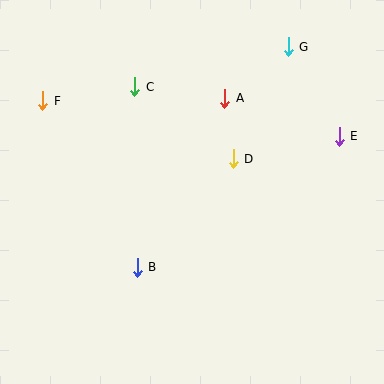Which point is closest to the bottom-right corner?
Point E is closest to the bottom-right corner.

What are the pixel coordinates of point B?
Point B is at (137, 267).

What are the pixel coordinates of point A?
Point A is at (225, 98).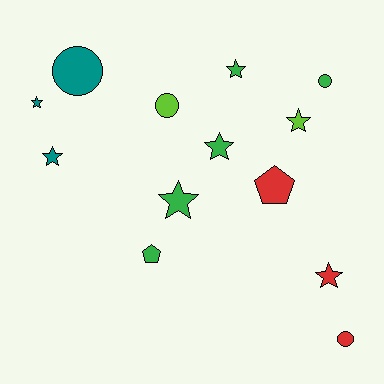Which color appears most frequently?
Green, with 5 objects.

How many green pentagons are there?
There is 1 green pentagon.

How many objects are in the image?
There are 13 objects.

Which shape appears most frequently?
Star, with 7 objects.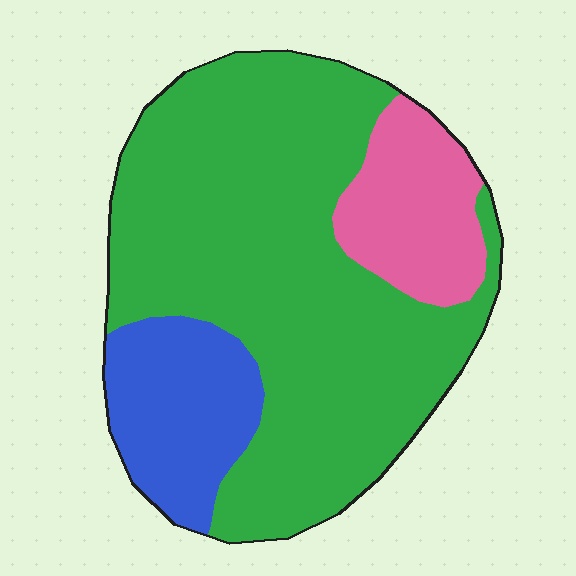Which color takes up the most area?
Green, at roughly 70%.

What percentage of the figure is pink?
Pink covers 15% of the figure.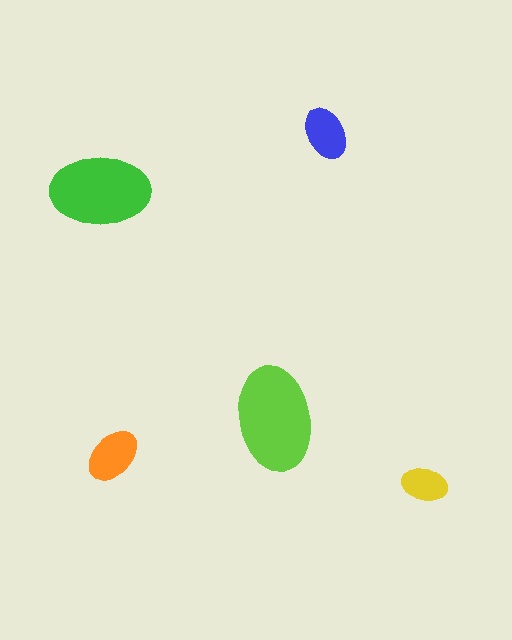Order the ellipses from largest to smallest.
the lime one, the green one, the orange one, the blue one, the yellow one.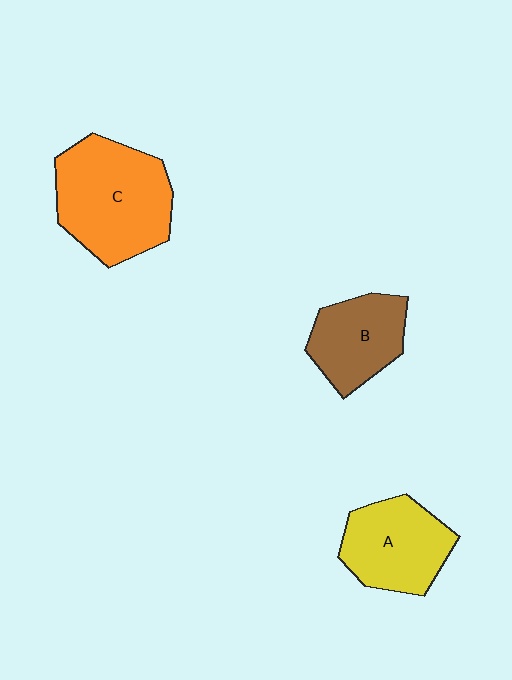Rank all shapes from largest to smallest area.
From largest to smallest: C (orange), A (yellow), B (brown).